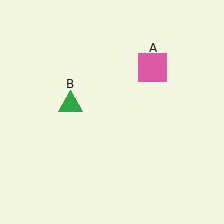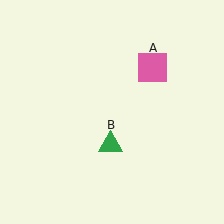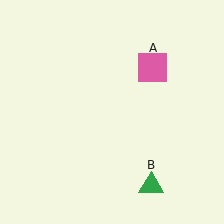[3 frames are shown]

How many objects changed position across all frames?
1 object changed position: green triangle (object B).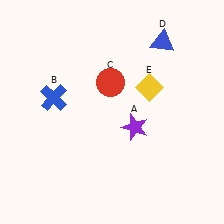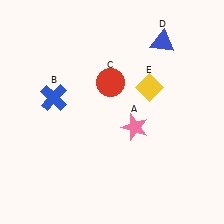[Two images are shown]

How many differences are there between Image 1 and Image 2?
There is 1 difference between the two images.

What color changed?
The star (A) changed from purple in Image 1 to pink in Image 2.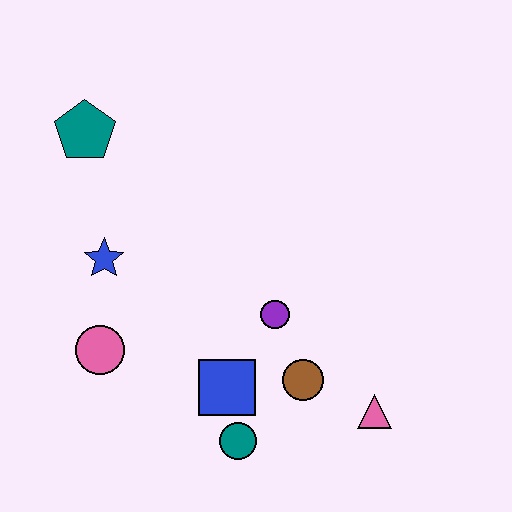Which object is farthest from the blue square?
The teal pentagon is farthest from the blue square.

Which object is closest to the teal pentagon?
The blue star is closest to the teal pentagon.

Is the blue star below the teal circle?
No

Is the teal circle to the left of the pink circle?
No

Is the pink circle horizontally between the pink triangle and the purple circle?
No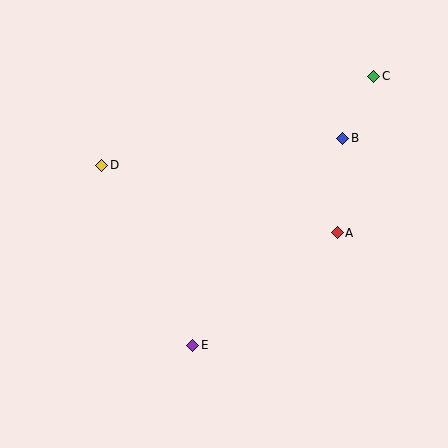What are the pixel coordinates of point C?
Point C is at (374, 76).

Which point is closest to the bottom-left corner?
Point E is closest to the bottom-left corner.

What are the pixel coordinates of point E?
Point E is at (193, 345).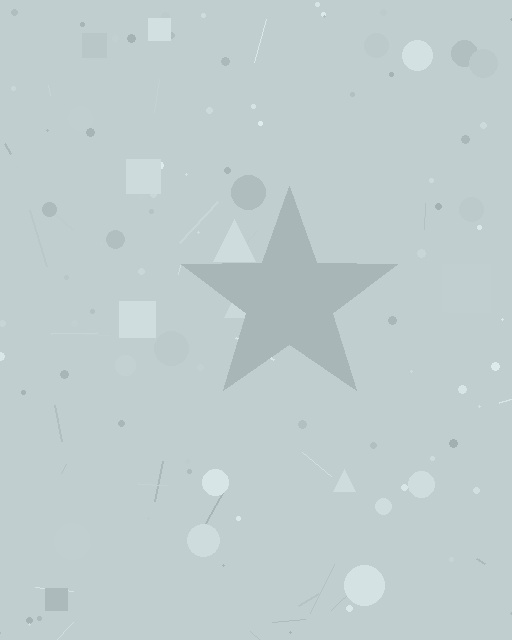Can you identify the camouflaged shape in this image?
The camouflaged shape is a star.